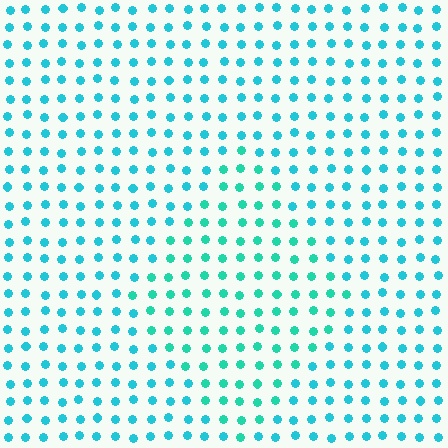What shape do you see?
I see a diamond.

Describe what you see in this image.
The image is filled with small cyan elements in a uniform arrangement. A diamond-shaped region is visible where the elements are tinted to a slightly different hue, forming a subtle color boundary.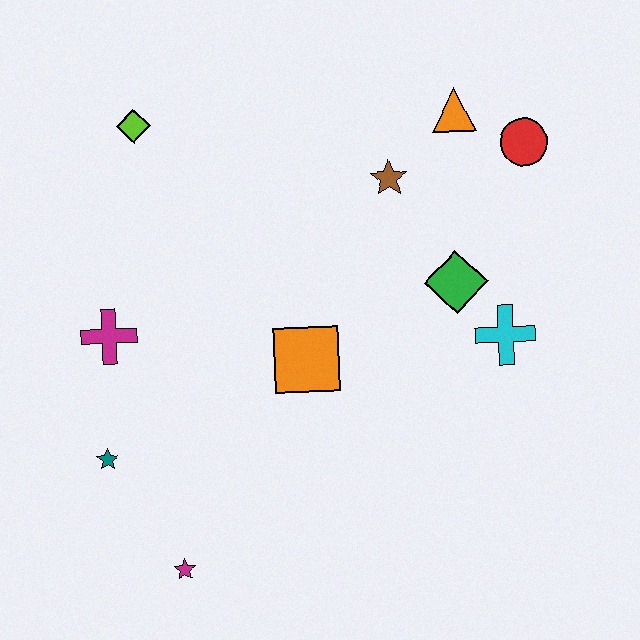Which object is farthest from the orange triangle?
The magenta star is farthest from the orange triangle.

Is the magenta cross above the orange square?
Yes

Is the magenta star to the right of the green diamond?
No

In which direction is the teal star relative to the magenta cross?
The teal star is below the magenta cross.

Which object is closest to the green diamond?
The cyan cross is closest to the green diamond.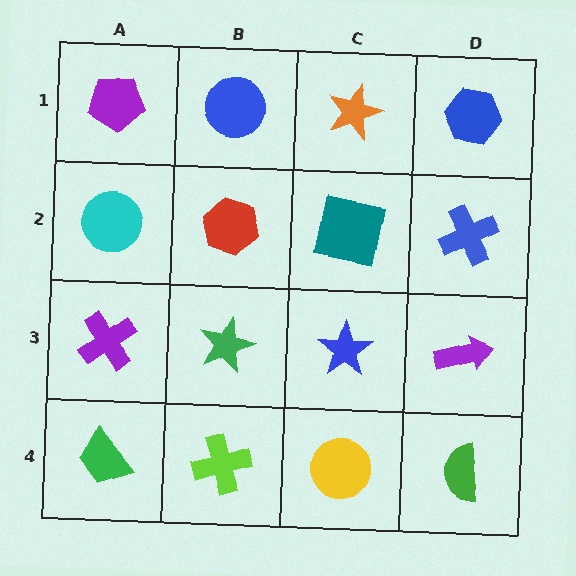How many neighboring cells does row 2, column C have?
4.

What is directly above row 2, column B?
A blue circle.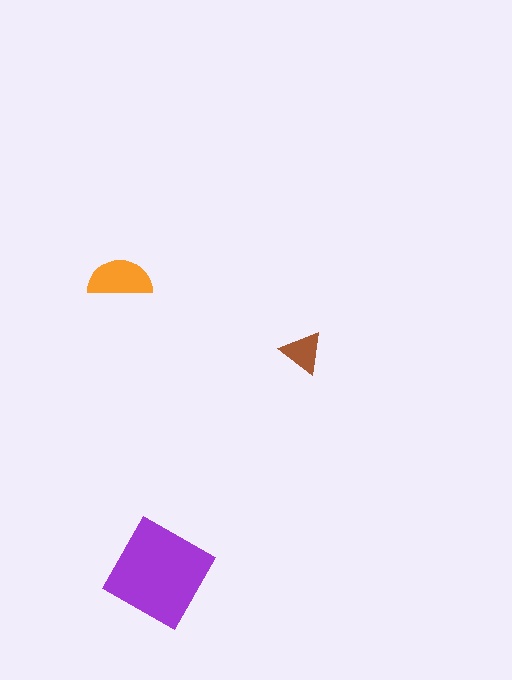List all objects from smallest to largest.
The brown triangle, the orange semicircle, the purple square.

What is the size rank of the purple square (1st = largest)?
1st.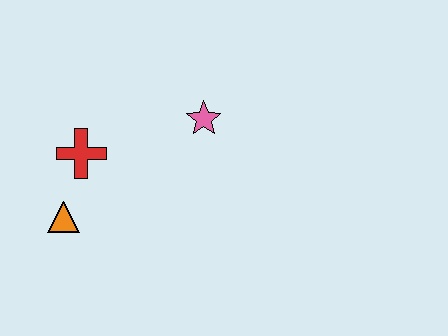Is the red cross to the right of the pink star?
No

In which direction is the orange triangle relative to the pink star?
The orange triangle is to the left of the pink star.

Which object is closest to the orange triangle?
The red cross is closest to the orange triangle.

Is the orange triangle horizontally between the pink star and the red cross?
No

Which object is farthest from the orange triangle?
The pink star is farthest from the orange triangle.